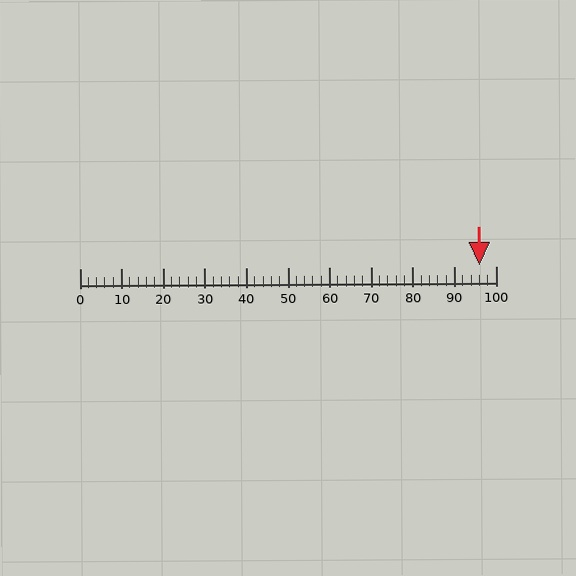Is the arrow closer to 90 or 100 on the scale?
The arrow is closer to 100.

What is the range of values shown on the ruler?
The ruler shows values from 0 to 100.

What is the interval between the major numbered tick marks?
The major tick marks are spaced 10 units apart.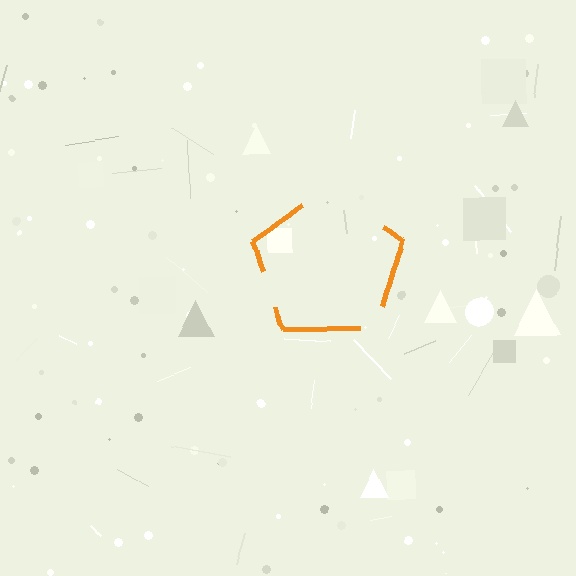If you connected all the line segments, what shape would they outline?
They would outline a pentagon.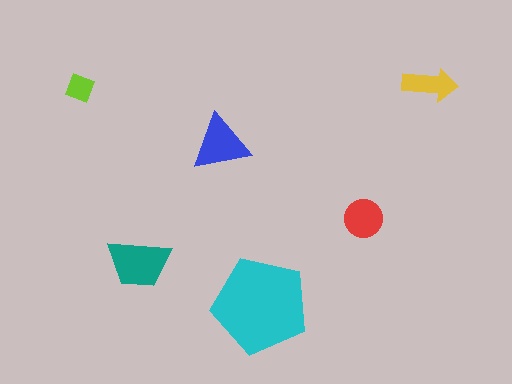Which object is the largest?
The cyan pentagon.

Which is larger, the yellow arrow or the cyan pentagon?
The cyan pentagon.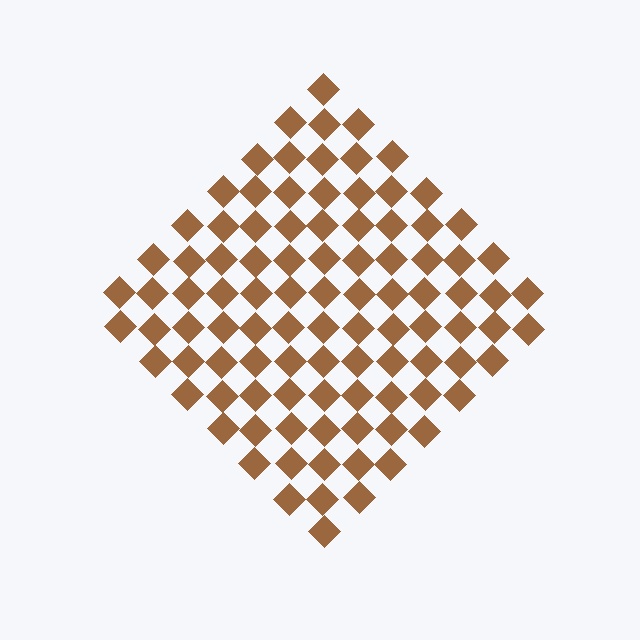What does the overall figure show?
The overall figure shows a diamond.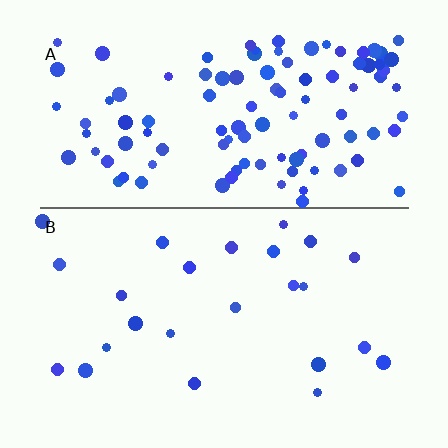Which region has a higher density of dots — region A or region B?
A (the top).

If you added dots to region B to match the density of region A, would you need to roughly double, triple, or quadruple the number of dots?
Approximately quadruple.